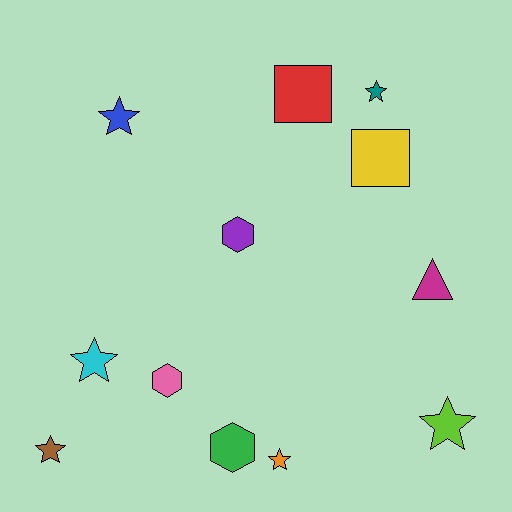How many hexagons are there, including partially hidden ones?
There are 3 hexagons.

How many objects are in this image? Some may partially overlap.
There are 12 objects.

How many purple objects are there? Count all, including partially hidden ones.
There is 1 purple object.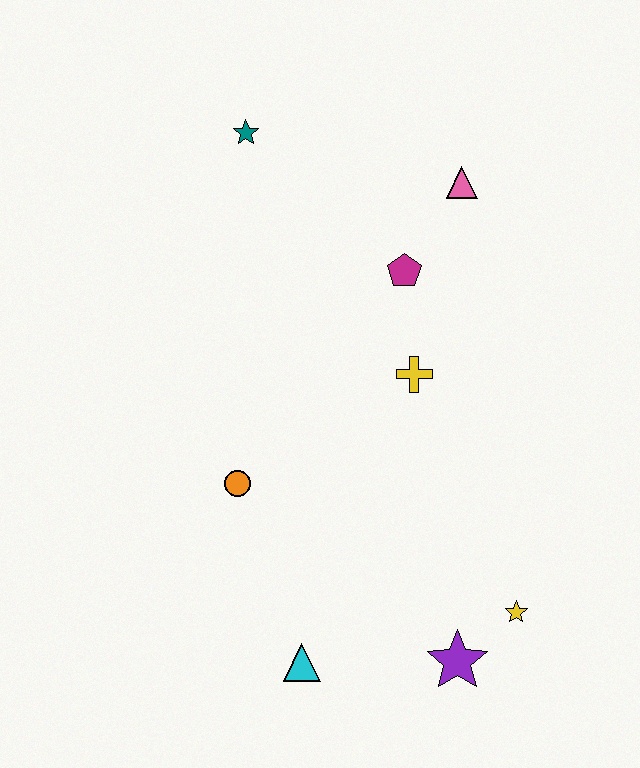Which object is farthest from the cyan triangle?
The teal star is farthest from the cyan triangle.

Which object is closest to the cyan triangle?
The purple star is closest to the cyan triangle.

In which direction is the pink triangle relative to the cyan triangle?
The pink triangle is above the cyan triangle.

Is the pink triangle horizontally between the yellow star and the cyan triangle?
Yes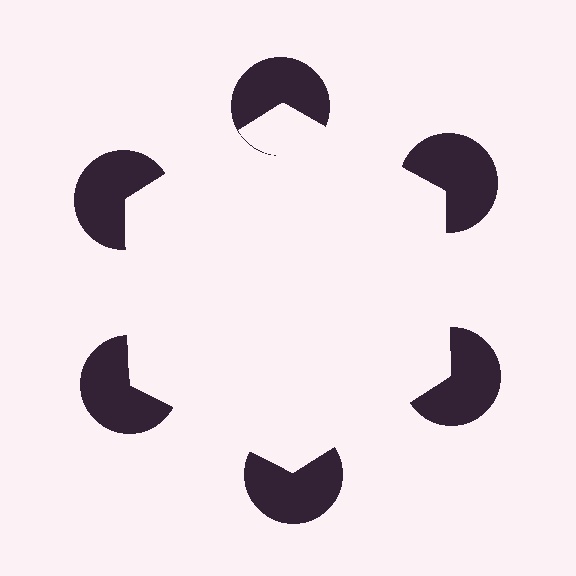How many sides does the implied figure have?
6 sides.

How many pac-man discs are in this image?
There are 6 — one at each vertex of the illusory hexagon.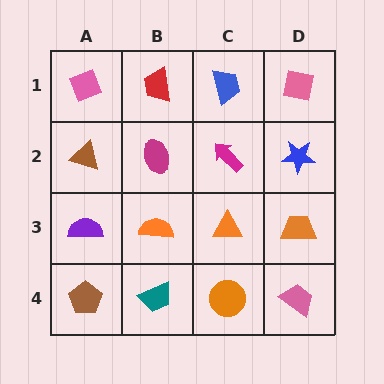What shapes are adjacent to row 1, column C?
A magenta arrow (row 2, column C), a red trapezoid (row 1, column B), a pink square (row 1, column D).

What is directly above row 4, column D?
An orange trapezoid.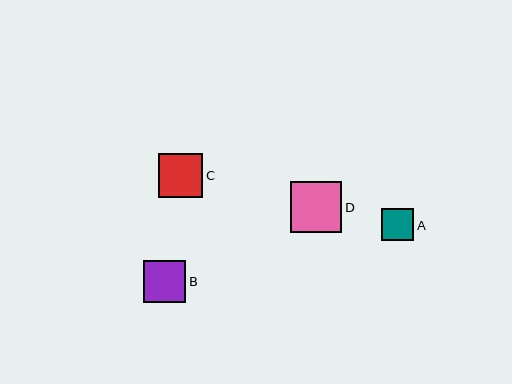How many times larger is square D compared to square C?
Square D is approximately 1.2 times the size of square C.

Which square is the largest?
Square D is the largest with a size of approximately 51 pixels.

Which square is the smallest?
Square A is the smallest with a size of approximately 32 pixels.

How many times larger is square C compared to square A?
Square C is approximately 1.4 times the size of square A.